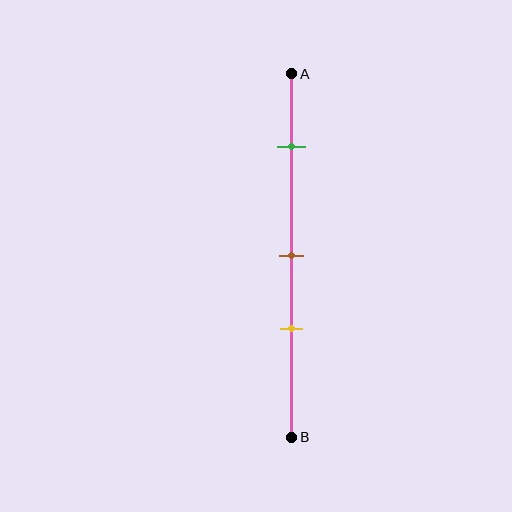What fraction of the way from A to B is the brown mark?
The brown mark is approximately 50% (0.5) of the way from A to B.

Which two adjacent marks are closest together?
The brown and yellow marks are the closest adjacent pair.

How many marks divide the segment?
There are 3 marks dividing the segment.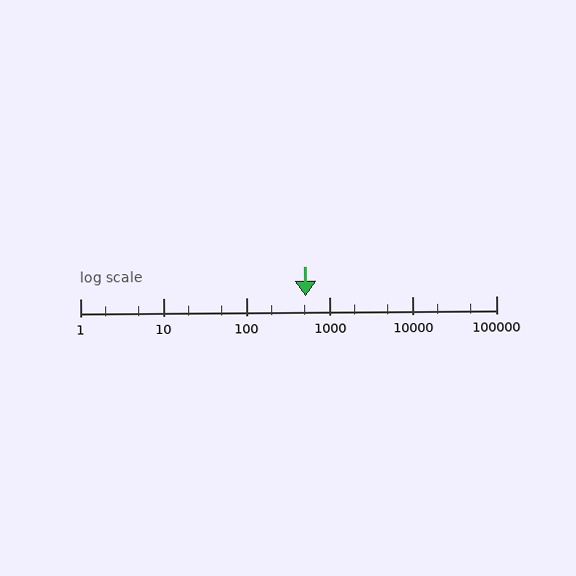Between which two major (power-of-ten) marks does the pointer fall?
The pointer is between 100 and 1000.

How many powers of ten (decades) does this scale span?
The scale spans 5 decades, from 1 to 100000.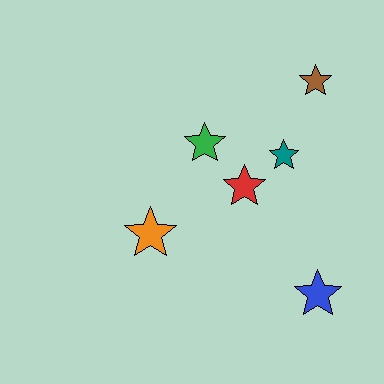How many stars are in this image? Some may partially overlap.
There are 6 stars.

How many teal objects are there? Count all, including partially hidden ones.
There is 1 teal object.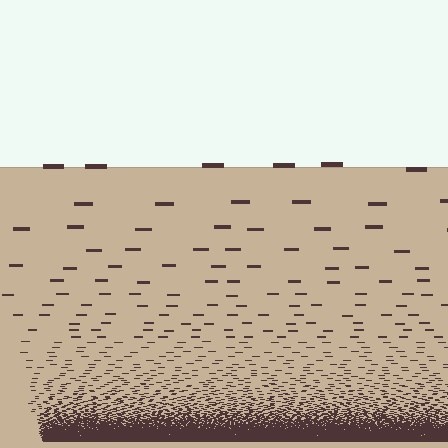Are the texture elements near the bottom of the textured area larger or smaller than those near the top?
Smaller. The gradient is inverted — elements near the bottom are smaller and denser.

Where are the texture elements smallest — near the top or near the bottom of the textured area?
Near the bottom.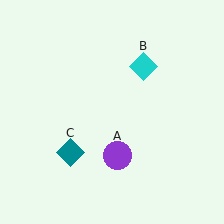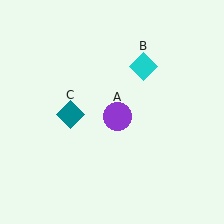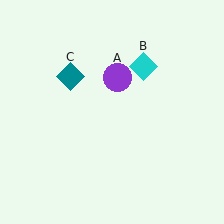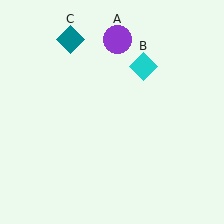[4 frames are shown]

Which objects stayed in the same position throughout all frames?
Cyan diamond (object B) remained stationary.